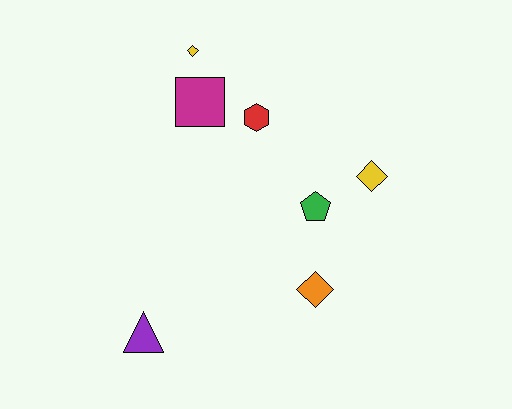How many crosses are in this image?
There are no crosses.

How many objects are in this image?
There are 7 objects.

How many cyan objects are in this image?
There are no cyan objects.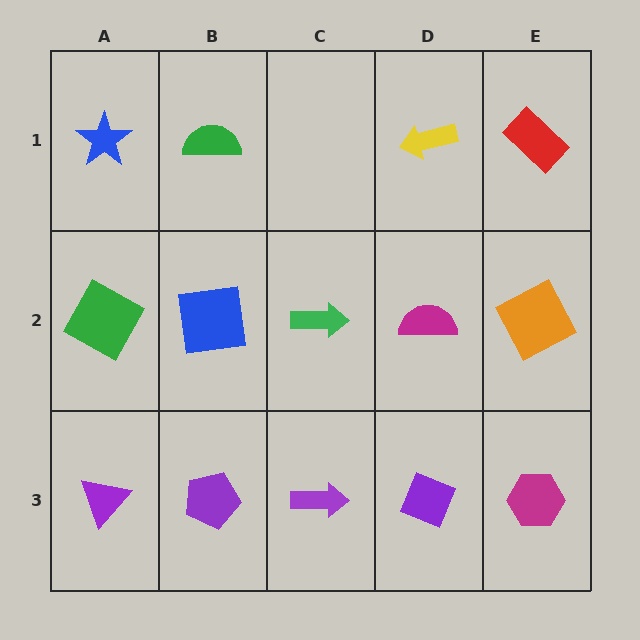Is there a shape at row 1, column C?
No, that cell is empty.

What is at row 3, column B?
A purple pentagon.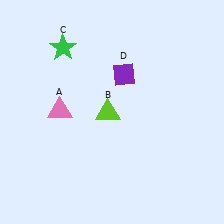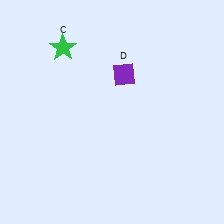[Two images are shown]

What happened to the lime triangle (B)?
The lime triangle (B) was removed in Image 2. It was in the bottom-left area of Image 1.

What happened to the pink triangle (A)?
The pink triangle (A) was removed in Image 2. It was in the top-left area of Image 1.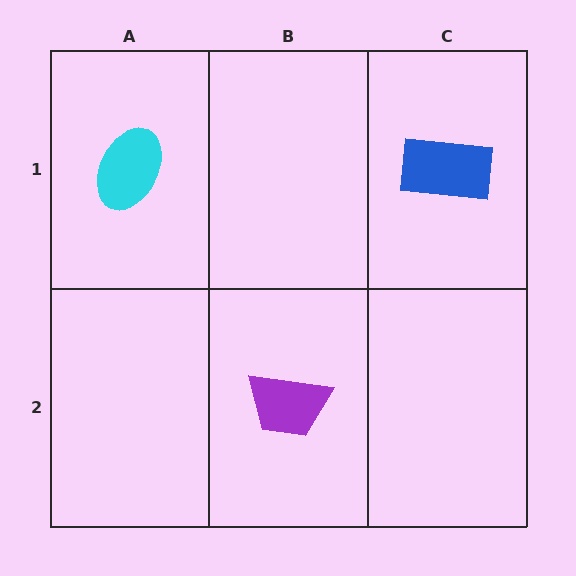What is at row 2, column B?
A purple trapezoid.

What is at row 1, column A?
A cyan ellipse.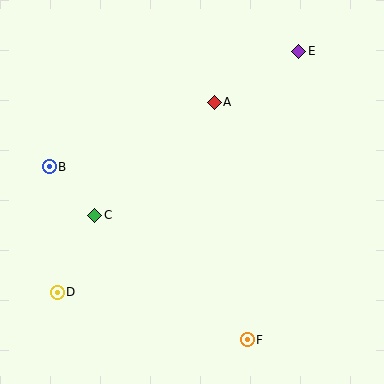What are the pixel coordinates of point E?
Point E is at (299, 51).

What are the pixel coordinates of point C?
Point C is at (95, 215).